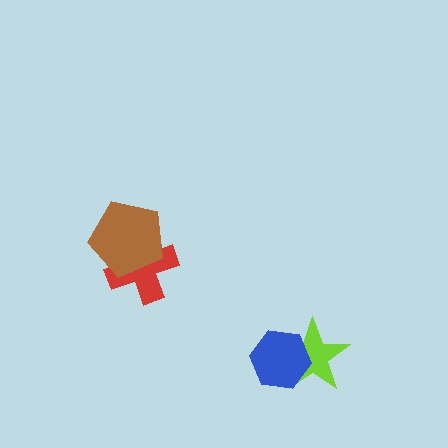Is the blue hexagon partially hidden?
No, no other shape covers it.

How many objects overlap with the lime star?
1 object overlaps with the lime star.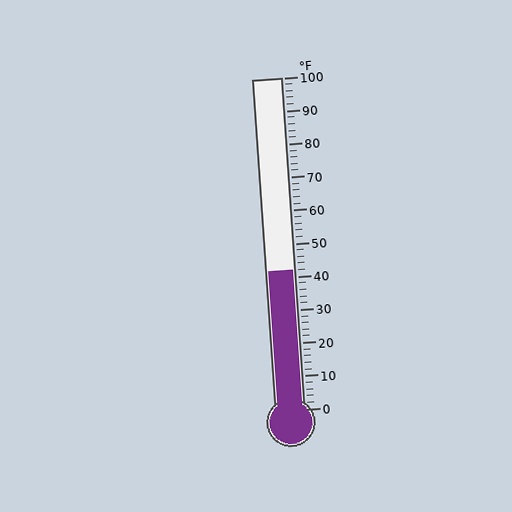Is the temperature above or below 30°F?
The temperature is above 30°F.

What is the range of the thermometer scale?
The thermometer scale ranges from 0°F to 100°F.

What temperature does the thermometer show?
The thermometer shows approximately 42°F.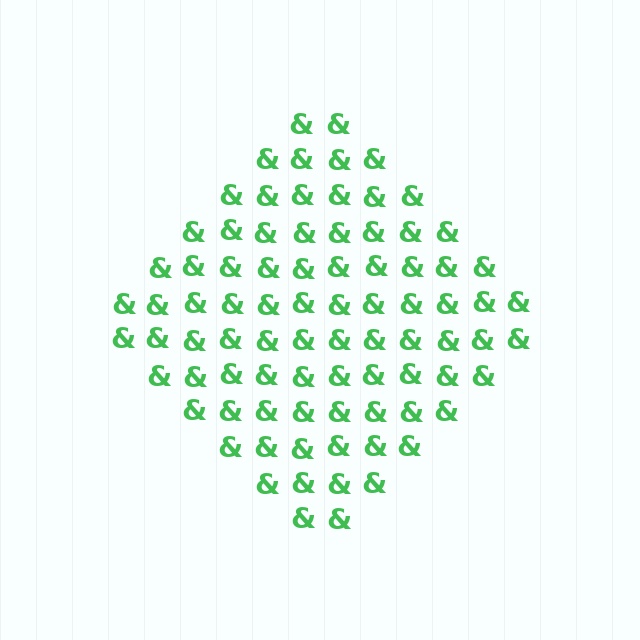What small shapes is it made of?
It is made of small ampersands.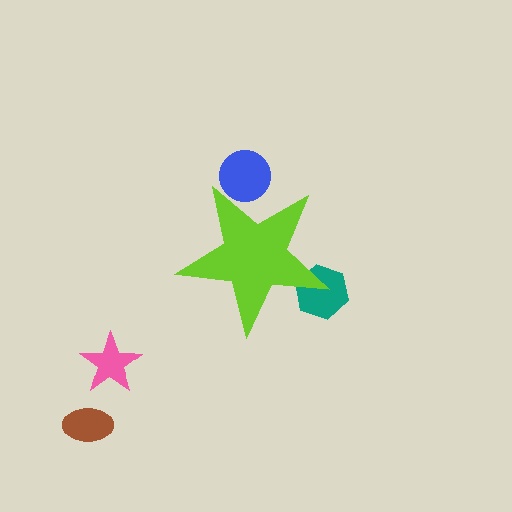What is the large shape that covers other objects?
A lime star.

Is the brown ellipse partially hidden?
No, the brown ellipse is fully visible.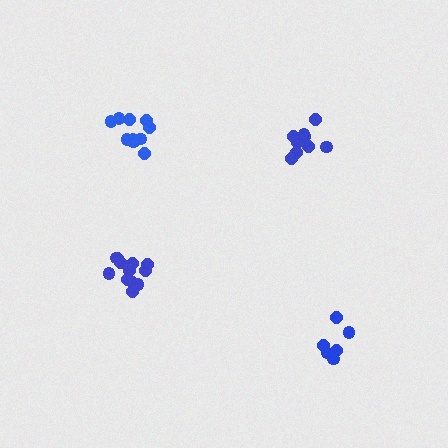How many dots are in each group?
Group 1: 6 dots, Group 2: 10 dots, Group 3: 12 dots, Group 4: 10 dots (38 total).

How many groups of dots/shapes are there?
There are 4 groups.